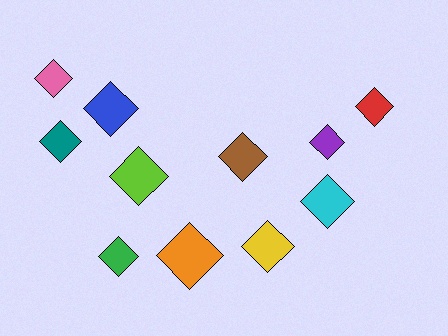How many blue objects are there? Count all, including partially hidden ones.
There is 1 blue object.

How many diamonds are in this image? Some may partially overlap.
There are 11 diamonds.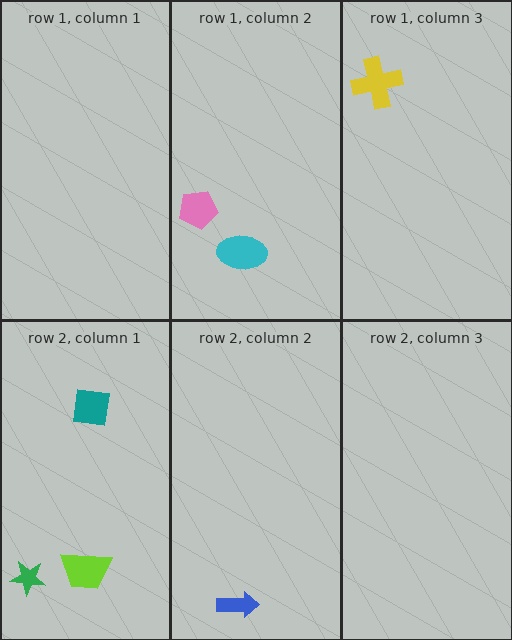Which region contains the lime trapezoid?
The row 2, column 1 region.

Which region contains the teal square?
The row 2, column 1 region.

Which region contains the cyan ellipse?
The row 1, column 2 region.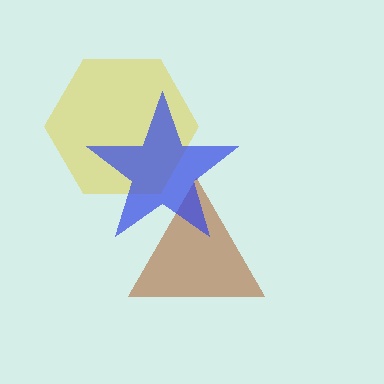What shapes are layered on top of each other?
The layered shapes are: a yellow hexagon, a brown triangle, a blue star.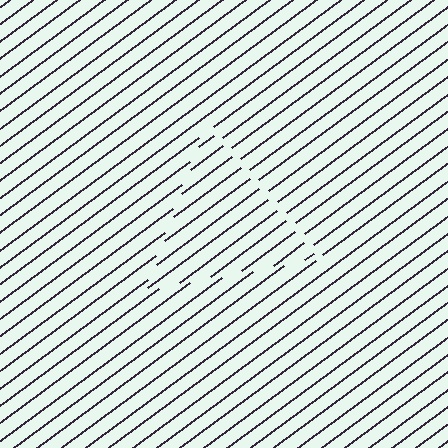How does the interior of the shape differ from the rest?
The interior of the shape contains the same grating, shifted by half a period — the contour is defined by the phase discontinuity where line-ends from the inner and outer gratings abut.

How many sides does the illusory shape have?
3 sides — the line-ends trace a triangle.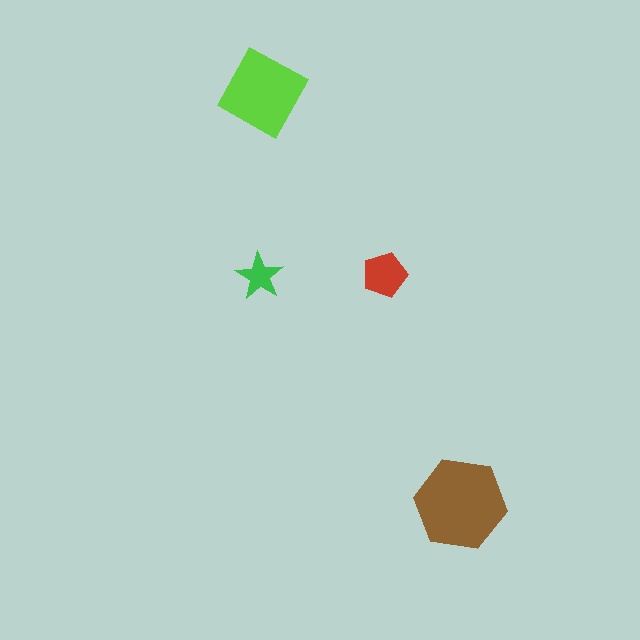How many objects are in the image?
There are 4 objects in the image.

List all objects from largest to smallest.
The brown hexagon, the lime square, the red pentagon, the green star.